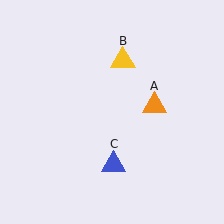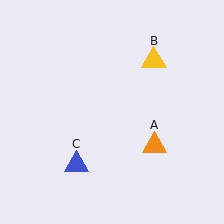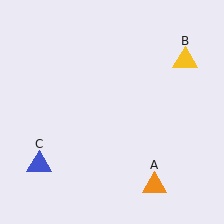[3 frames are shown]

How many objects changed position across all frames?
3 objects changed position: orange triangle (object A), yellow triangle (object B), blue triangle (object C).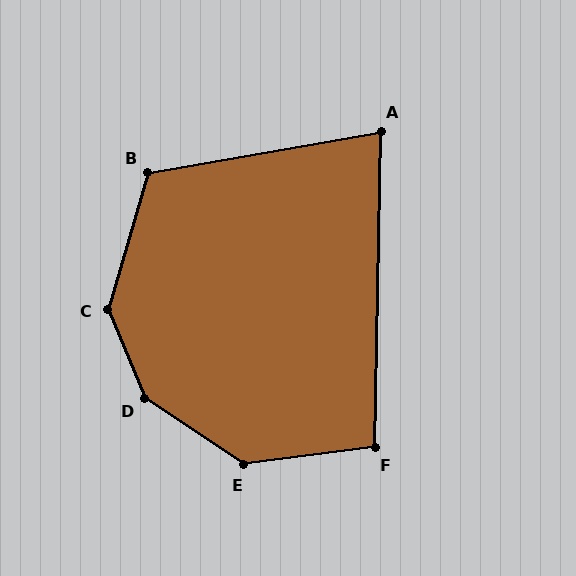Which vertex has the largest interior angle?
D, at approximately 145 degrees.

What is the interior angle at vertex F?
Approximately 98 degrees (obtuse).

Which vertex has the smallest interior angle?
A, at approximately 79 degrees.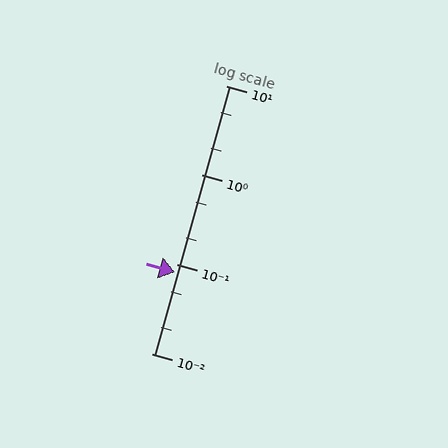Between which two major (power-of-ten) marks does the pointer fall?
The pointer is between 0.01 and 0.1.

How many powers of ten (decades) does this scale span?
The scale spans 3 decades, from 0.01 to 10.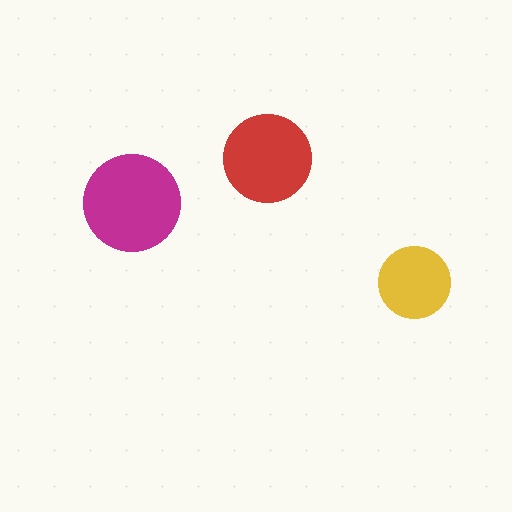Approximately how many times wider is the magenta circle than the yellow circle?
About 1.5 times wider.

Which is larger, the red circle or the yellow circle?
The red one.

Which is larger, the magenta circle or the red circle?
The magenta one.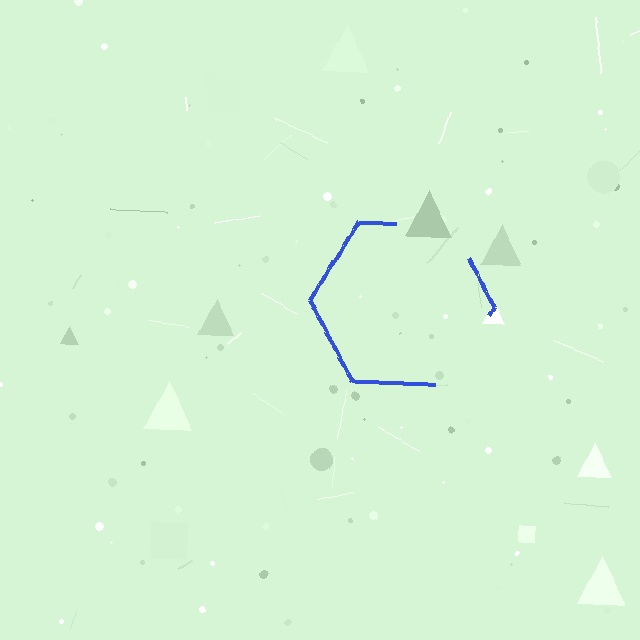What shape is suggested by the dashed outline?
The dashed outline suggests a hexagon.